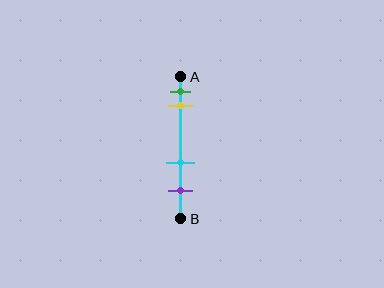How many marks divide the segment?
There are 4 marks dividing the segment.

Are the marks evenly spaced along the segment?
No, the marks are not evenly spaced.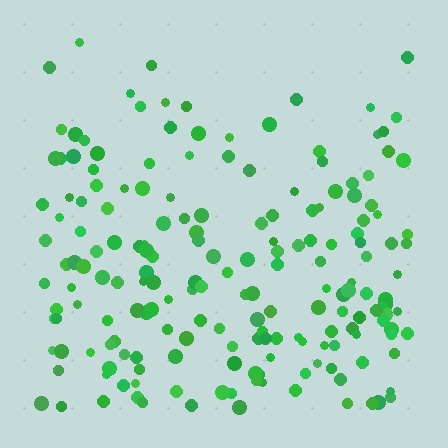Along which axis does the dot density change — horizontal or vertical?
Vertical.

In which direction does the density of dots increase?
From top to bottom, with the bottom side densest.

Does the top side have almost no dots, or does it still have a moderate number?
Still a moderate number, just noticeably fewer than the bottom.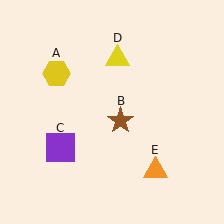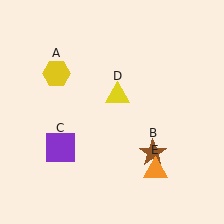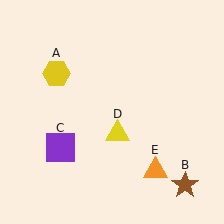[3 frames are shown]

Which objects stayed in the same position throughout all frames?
Yellow hexagon (object A) and purple square (object C) and orange triangle (object E) remained stationary.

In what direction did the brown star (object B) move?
The brown star (object B) moved down and to the right.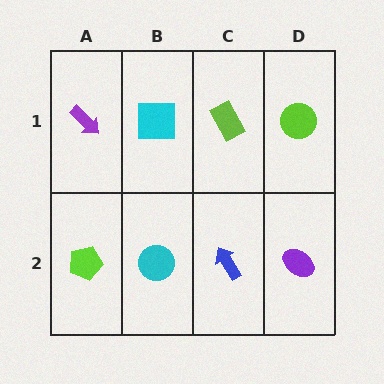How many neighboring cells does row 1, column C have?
3.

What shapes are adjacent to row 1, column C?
A blue arrow (row 2, column C), a cyan square (row 1, column B), a lime circle (row 1, column D).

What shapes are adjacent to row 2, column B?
A cyan square (row 1, column B), a lime pentagon (row 2, column A), a blue arrow (row 2, column C).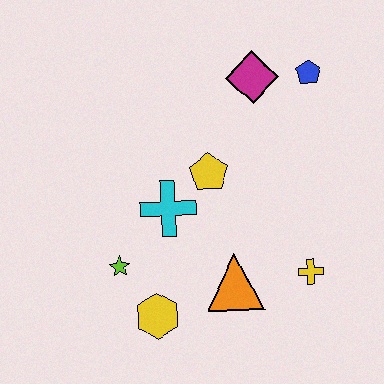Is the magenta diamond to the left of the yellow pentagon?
No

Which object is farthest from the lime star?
The blue pentagon is farthest from the lime star.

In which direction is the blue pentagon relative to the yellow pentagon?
The blue pentagon is to the right of the yellow pentagon.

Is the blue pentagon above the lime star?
Yes